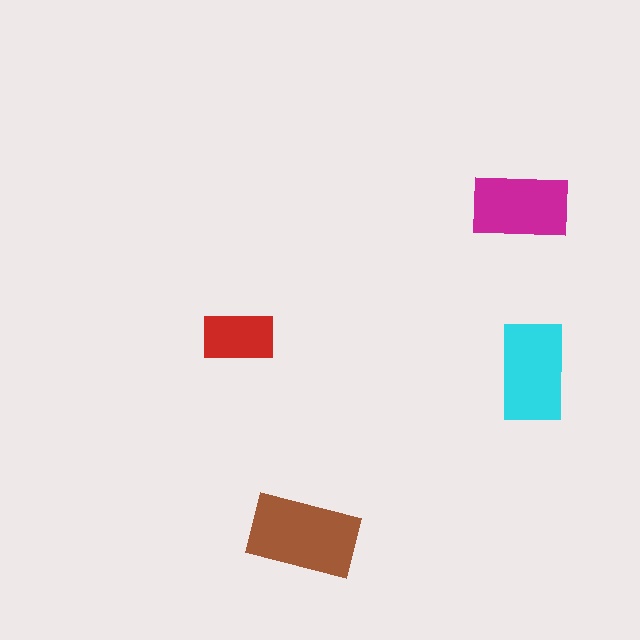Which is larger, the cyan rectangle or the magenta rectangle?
The cyan one.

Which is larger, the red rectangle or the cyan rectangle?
The cyan one.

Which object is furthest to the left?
The red rectangle is leftmost.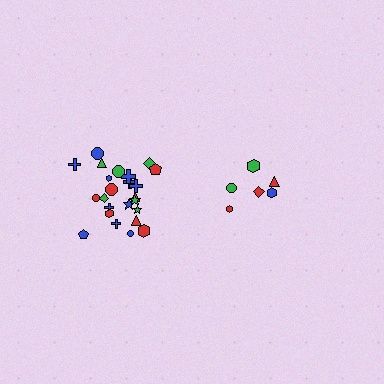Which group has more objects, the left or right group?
The left group.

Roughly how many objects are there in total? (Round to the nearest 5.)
Roughly 30 objects in total.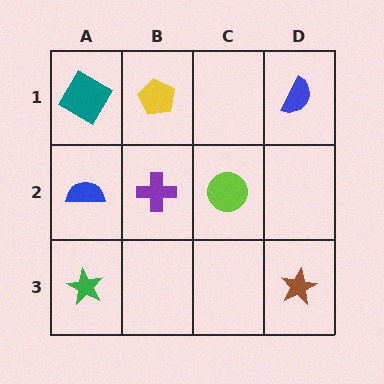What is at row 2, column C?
A lime circle.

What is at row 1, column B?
A yellow pentagon.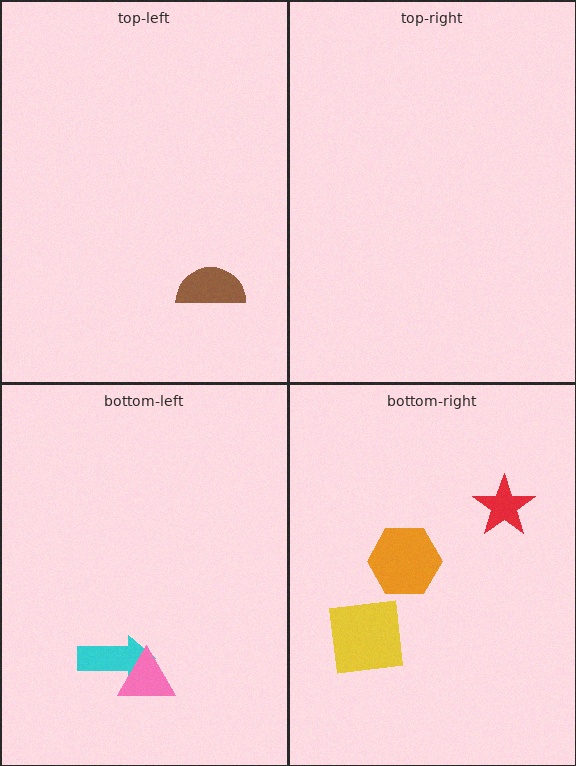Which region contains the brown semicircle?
The top-left region.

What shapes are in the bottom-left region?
The cyan arrow, the pink triangle.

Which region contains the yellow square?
The bottom-right region.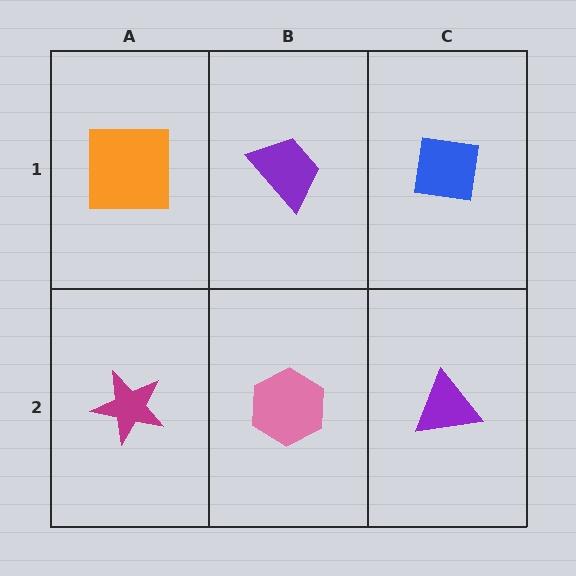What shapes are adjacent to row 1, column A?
A magenta star (row 2, column A), a purple trapezoid (row 1, column B).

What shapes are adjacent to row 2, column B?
A purple trapezoid (row 1, column B), a magenta star (row 2, column A), a purple triangle (row 2, column C).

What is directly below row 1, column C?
A purple triangle.